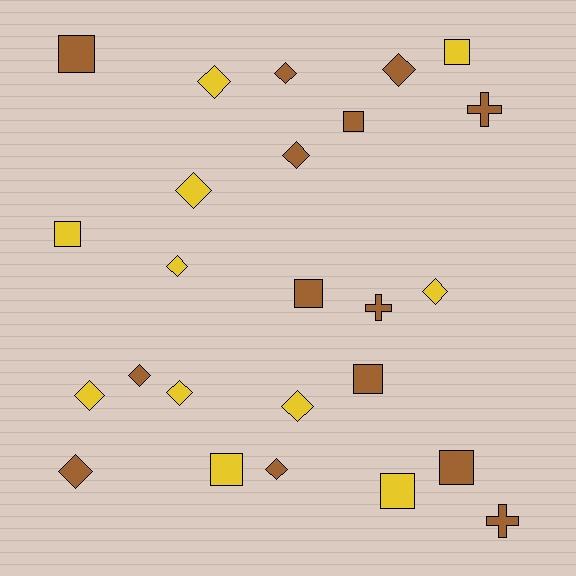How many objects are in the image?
There are 25 objects.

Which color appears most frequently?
Brown, with 14 objects.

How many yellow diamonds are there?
There are 7 yellow diamonds.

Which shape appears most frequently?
Diamond, with 13 objects.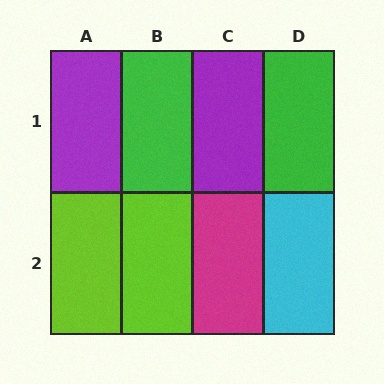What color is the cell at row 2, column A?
Lime.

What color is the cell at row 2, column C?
Magenta.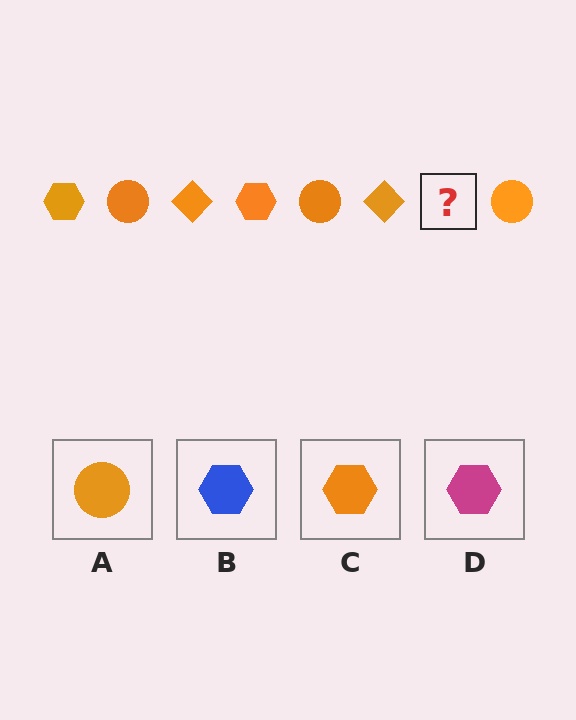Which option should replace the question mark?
Option C.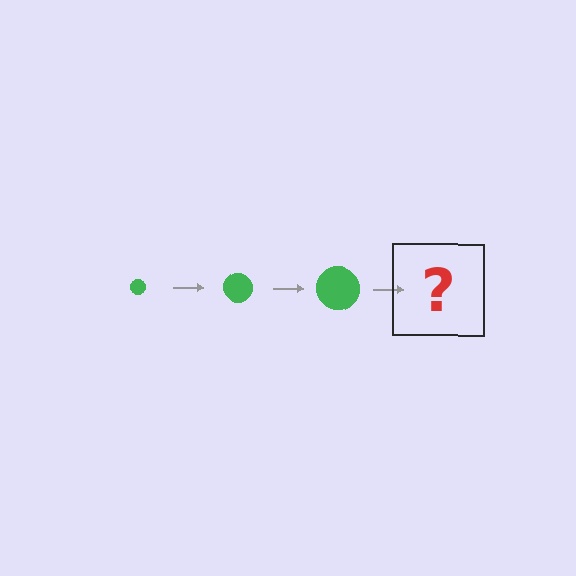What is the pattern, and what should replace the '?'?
The pattern is that the circle gets progressively larger each step. The '?' should be a green circle, larger than the previous one.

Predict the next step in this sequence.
The next step is a green circle, larger than the previous one.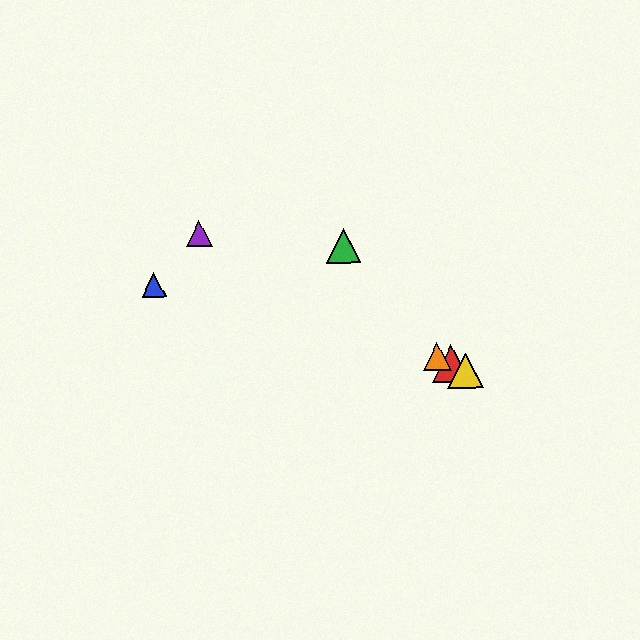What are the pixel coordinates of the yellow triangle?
The yellow triangle is at (465, 371).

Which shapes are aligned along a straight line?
The red triangle, the yellow triangle, the purple triangle, the orange triangle are aligned along a straight line.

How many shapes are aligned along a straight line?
4 shapes (the red triangle, the yellow triangle, the purple triangle, the orange triangle) are aligned along a straight line.